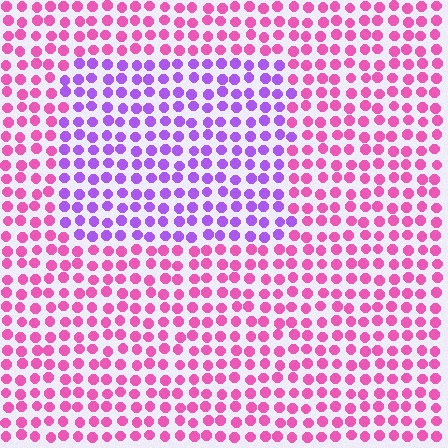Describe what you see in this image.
The image is filled with small pink elements in a uniform arrangement. A rectangle-shaped region is visible where the elements are tinted to a slightly different hue, forming a subtle color boundary.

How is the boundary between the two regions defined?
The boundary is defined purely by a slight shift in hue (about 48 degrees). Spacing, size, and orientation are identical on both sides.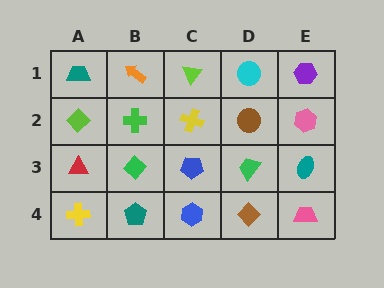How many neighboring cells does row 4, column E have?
2.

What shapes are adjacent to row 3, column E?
A pink hexagon (row 2, column E), a pink trapezoid (row 4, column E), a green trapezoid (row 3, column D).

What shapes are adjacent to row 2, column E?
A purple hexagon (row 1, column E), a teal ellipse (row 3, column E), a brown circle (row 2, column D).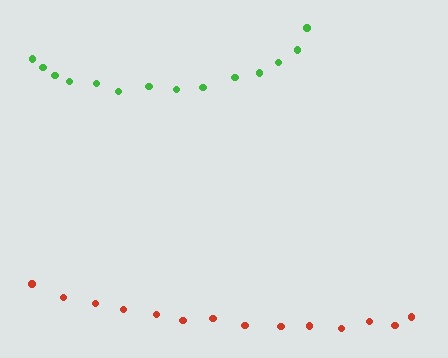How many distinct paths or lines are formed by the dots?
There are 2 distinct paths.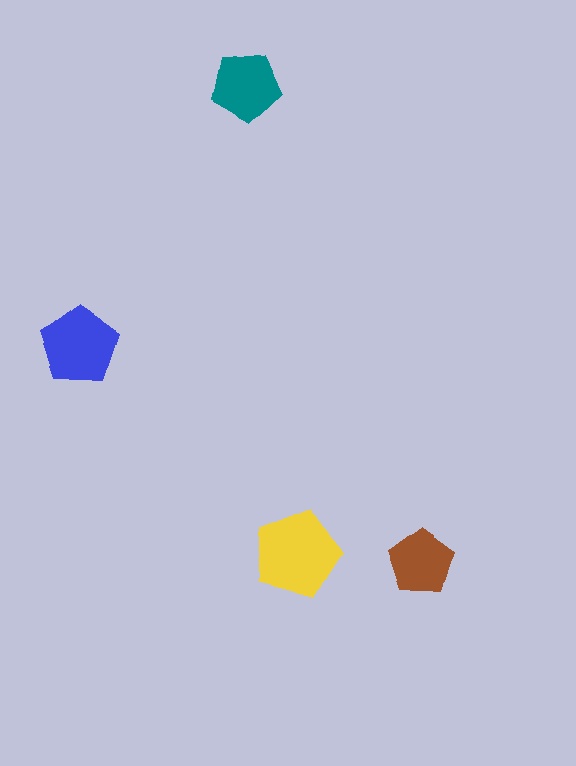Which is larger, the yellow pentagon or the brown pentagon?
The yellow one.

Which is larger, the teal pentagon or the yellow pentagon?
The yellow one.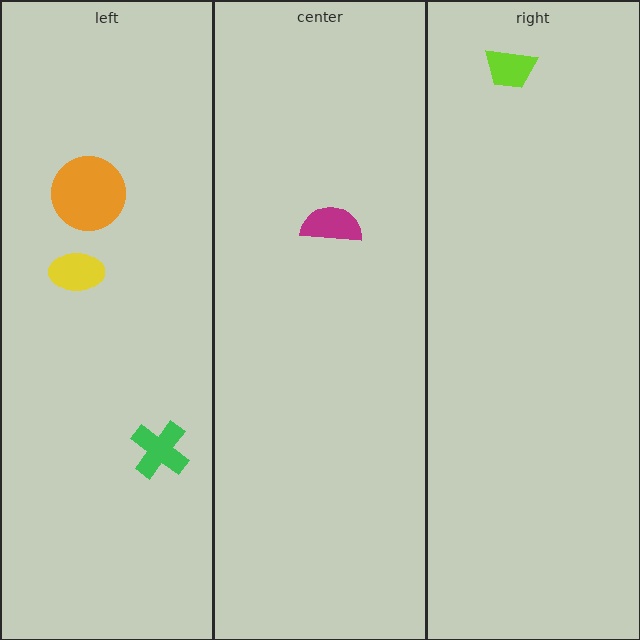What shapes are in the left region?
The yellow ellipse, the green cross, the orange circle.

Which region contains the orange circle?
The left region.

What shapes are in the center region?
The magenta semicircle.